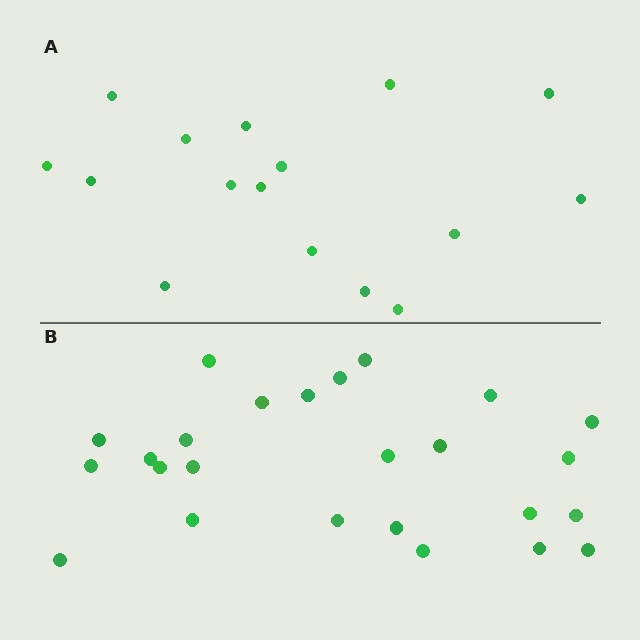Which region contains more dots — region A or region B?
Region B (the bottom region) has more dots.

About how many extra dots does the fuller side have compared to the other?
Region B has roughly 8 or so more dots than region A.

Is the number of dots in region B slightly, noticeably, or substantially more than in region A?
Region B has substantially more. The ratio is roughly 1.6 to 1.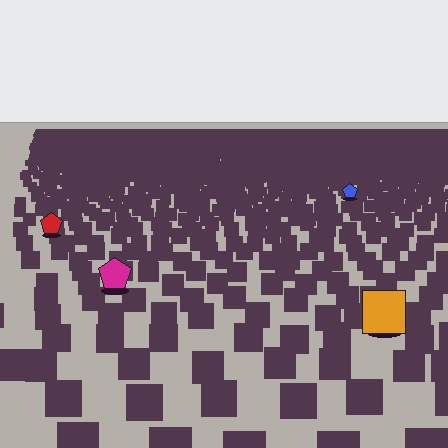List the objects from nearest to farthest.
From nearest to farthest: the orange square, the magenta pentagon, the red pentagon, the blue pentagon.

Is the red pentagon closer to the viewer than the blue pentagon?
Yes. The red pentagon is closer — you can tell from the texture gradient: the ground texture is coarser near it.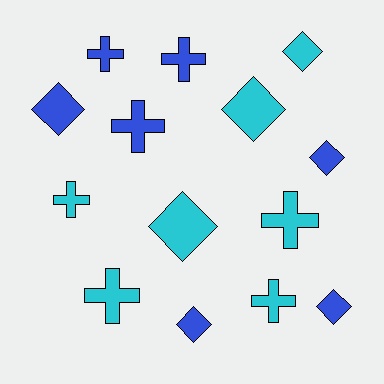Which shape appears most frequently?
Diamond, with 7 objects.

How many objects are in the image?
There are 14 objects.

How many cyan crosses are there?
There are 4 cyan crosses.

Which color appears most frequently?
Blue, with 7 objects.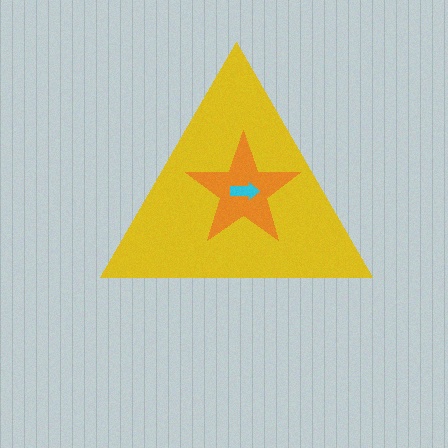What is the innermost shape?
The cyan arrow.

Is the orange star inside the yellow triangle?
Yes.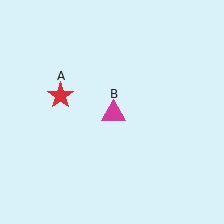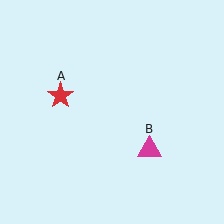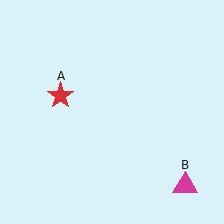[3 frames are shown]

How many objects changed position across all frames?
1 object changed position: magenta triangle (object B).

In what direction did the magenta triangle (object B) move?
The magenta triangle (object B) moved down and to the right.